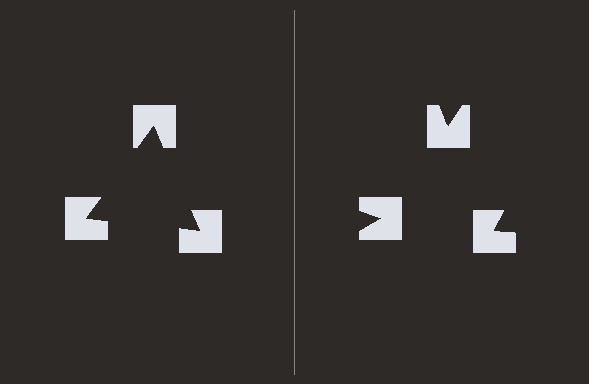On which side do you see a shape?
An illusory triangle appears on the left side. On the right side the wedge cuts are rotated, so no coherent shape forms.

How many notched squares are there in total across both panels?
6 — 3 on each side.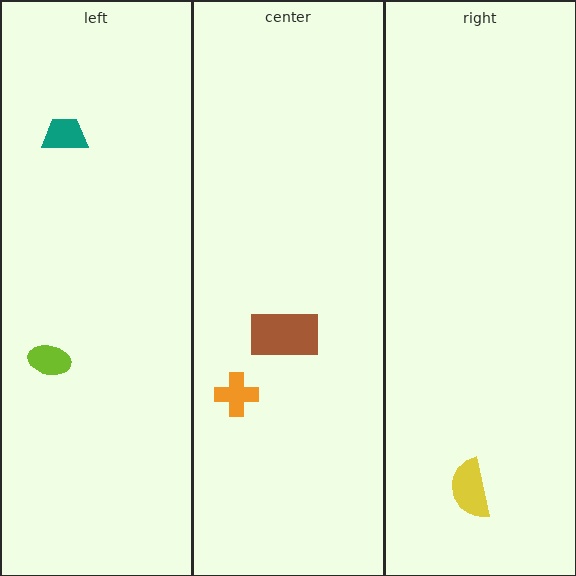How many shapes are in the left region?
2.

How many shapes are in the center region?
2.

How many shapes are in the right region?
1.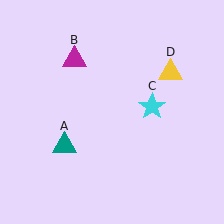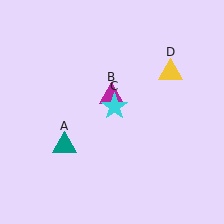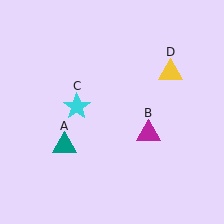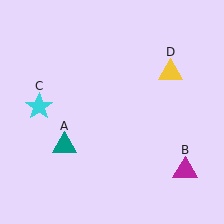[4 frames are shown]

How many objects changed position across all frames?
2 objects changed position: magenta triangle (object B), cyan star (object C).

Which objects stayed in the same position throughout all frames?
Teal triangle (object A) and yellow triangle (object D) remained stationary.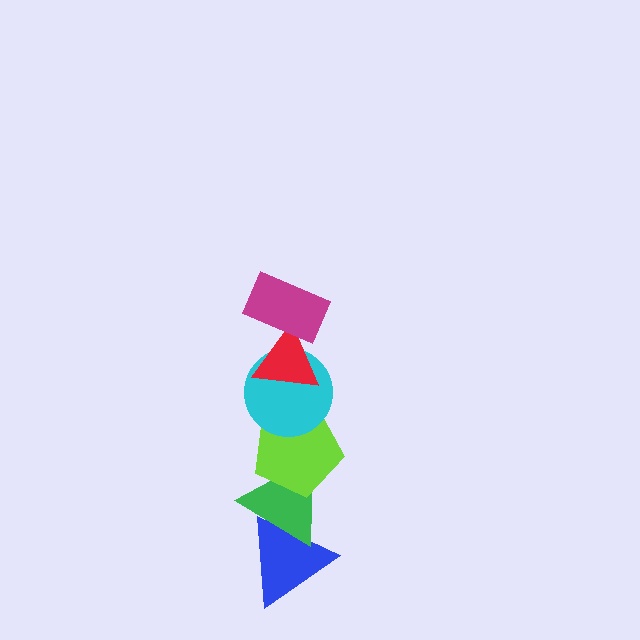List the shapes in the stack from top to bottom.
From top to bottom: the magenta rectangle, the red triangle, the cyan circle, the lime pentagon, the green triangle, the blue triangle.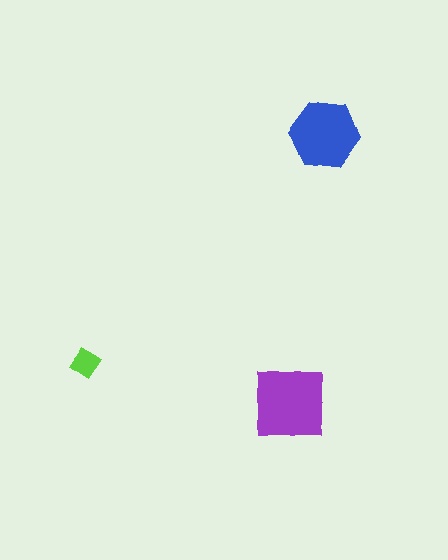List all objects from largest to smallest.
The purple square, the blue hexagon, the lime diamond.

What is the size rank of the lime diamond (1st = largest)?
3rd.